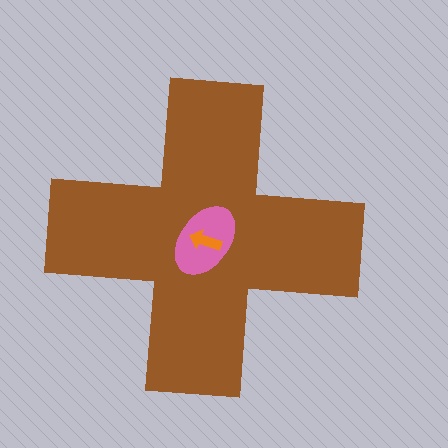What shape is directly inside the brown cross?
The pink ellipse.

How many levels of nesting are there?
3.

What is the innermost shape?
The orange arrow.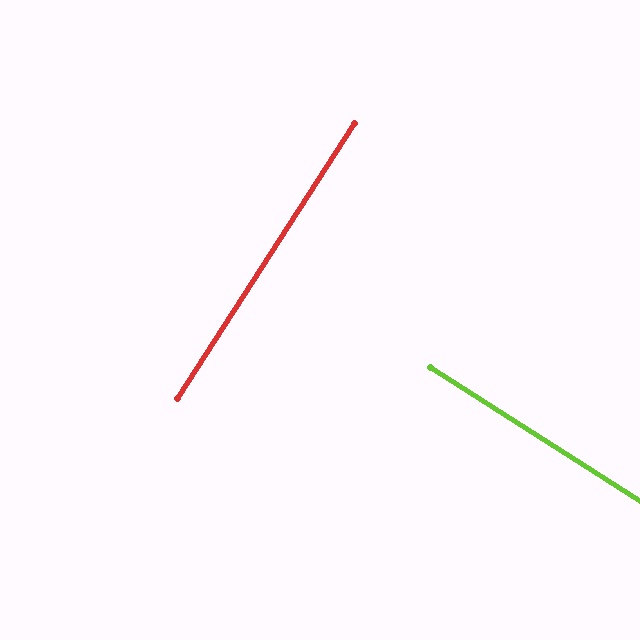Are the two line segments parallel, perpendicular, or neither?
Perpendicular — they meet at approximately 90°.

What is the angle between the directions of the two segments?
Approximately 90 degrees.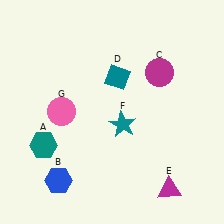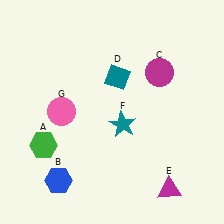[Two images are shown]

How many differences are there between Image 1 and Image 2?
There is 1 difference between the two images.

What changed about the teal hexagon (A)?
In Image 1, A is teal. In Image 2, it changed to green.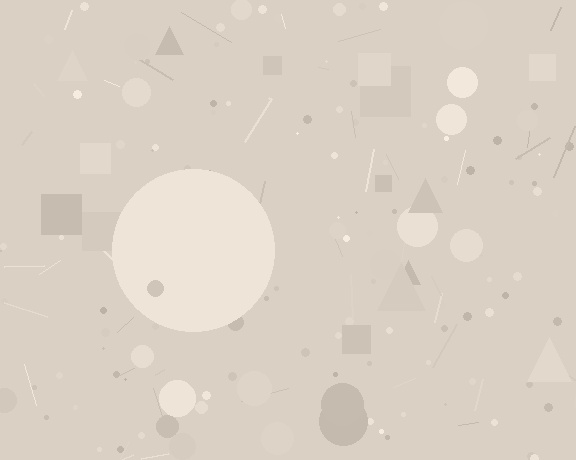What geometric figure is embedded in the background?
A circle is embedded in the background.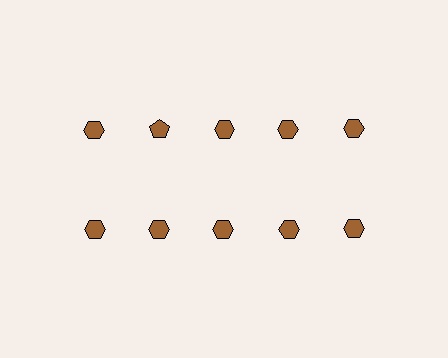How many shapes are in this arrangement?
There are 10 shapes arranged in a grid pattern.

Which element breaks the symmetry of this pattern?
The brown pentagon in the top row, second from left column breaks the symmetry. All other shapes are brown hexagons.